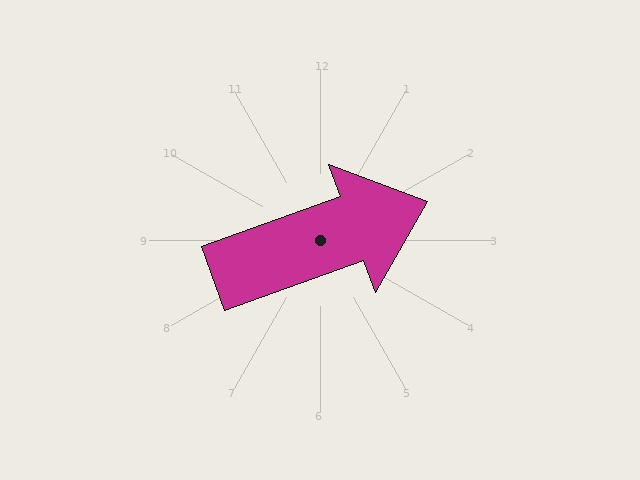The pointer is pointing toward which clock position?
Roughly 2 o'clock.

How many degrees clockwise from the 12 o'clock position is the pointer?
Approximately 70 degrees.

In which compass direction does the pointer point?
East.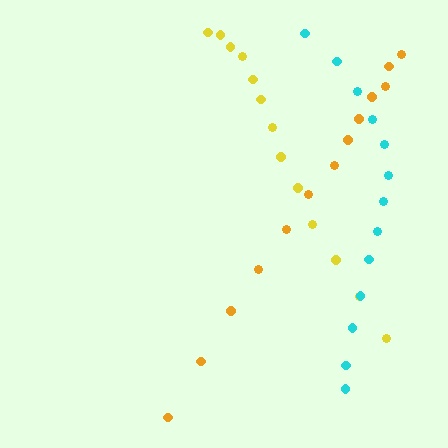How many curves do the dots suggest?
There are 3 distinct paths.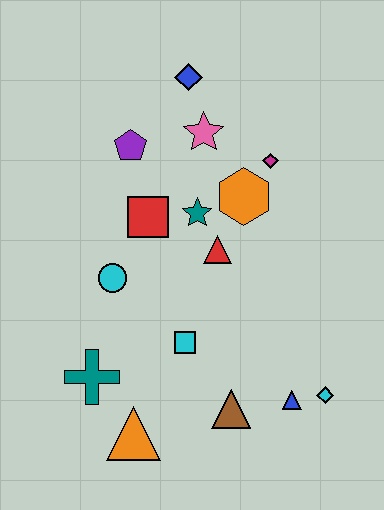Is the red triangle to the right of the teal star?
Yes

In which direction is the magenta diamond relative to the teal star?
The magenta diamond is to the right of the teal star.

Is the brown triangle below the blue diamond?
Yes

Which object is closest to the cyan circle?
The red square is closest to the cyan circle.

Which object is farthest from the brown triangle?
The blue diamond is farthest from the brown triangle.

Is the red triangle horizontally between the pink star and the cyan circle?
No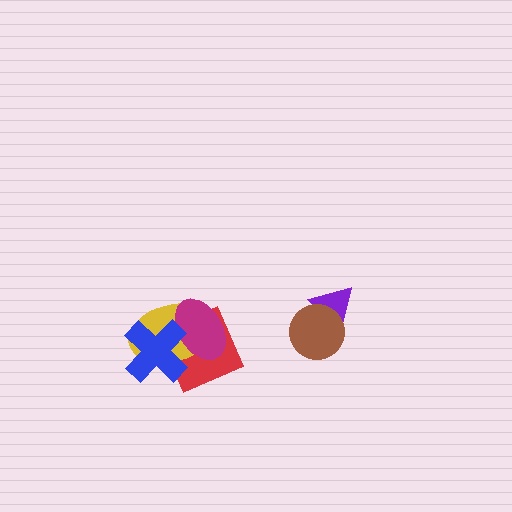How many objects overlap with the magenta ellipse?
3 objects overlap with the magenta ellipse.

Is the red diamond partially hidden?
Yes, it is partially covered by another shape.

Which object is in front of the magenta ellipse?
The blue cross is in front of the magenta ellipse.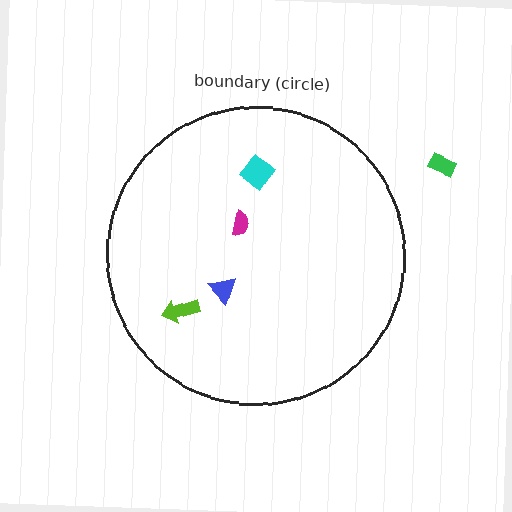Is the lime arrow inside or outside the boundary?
Inside.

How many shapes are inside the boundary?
4 inside, 1 outside.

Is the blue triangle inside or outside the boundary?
Inside.